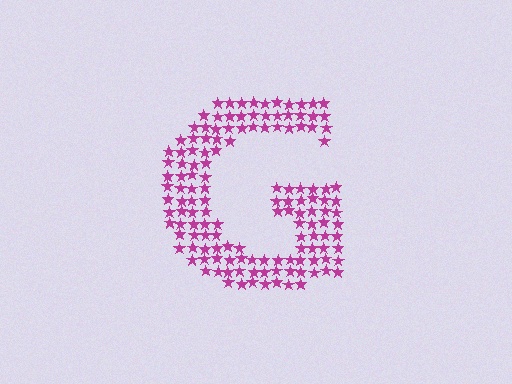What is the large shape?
The large shape is the letter G.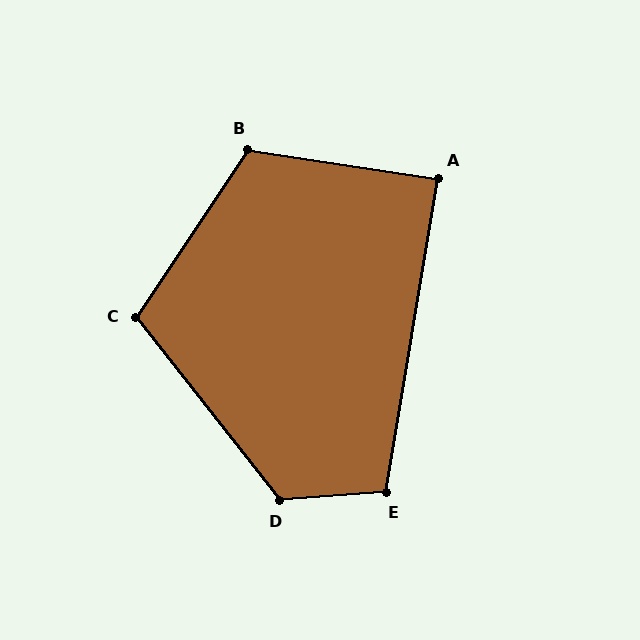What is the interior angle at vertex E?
Approximately 104 degrees (obtuse).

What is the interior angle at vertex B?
Approximately 115 degrees (obtuse).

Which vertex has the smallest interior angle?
A, at approximately 89 degrees.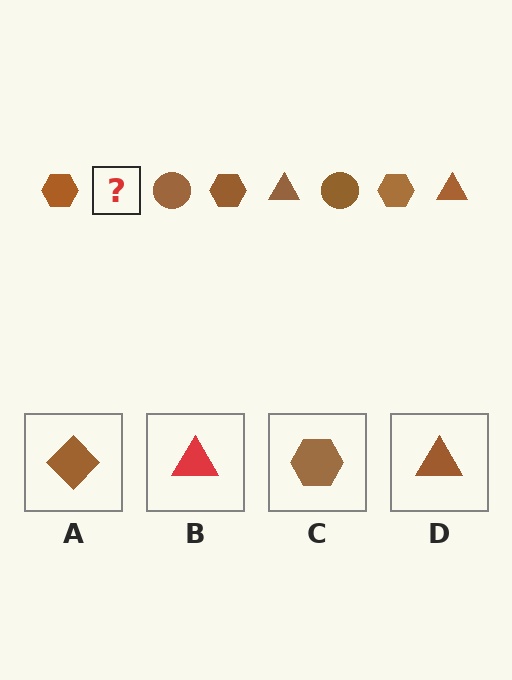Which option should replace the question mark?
Option D.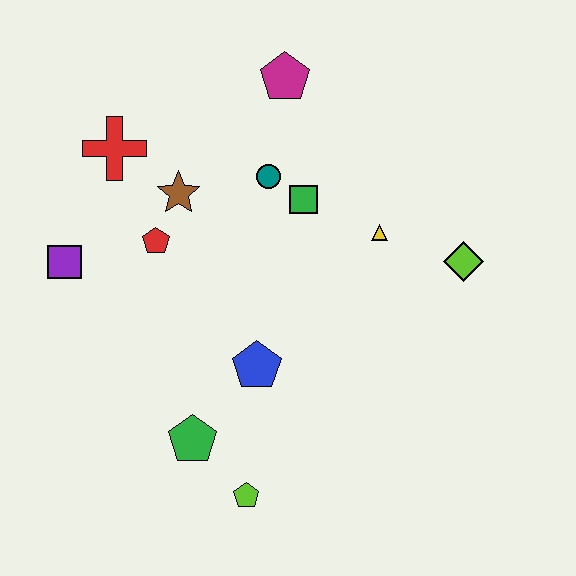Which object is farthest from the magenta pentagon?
The lime pentagon is farthest from the magenta pentagon.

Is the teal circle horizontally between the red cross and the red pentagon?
No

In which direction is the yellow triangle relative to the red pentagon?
The yellow triangle is to the right of the red pentagon.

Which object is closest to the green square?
The teal circle is closest to the green square.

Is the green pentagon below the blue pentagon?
Yes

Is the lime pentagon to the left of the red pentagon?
No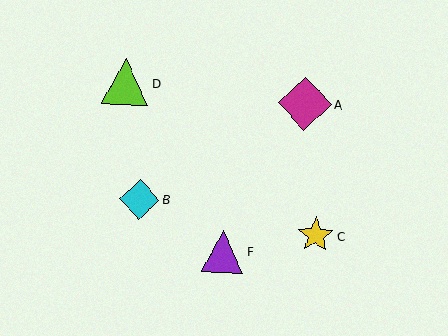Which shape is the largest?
The magenta diamond (labeled A) is the largest.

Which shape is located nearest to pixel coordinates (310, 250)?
The yellow star (labeled C) at (316, 235) is nearest to that location.